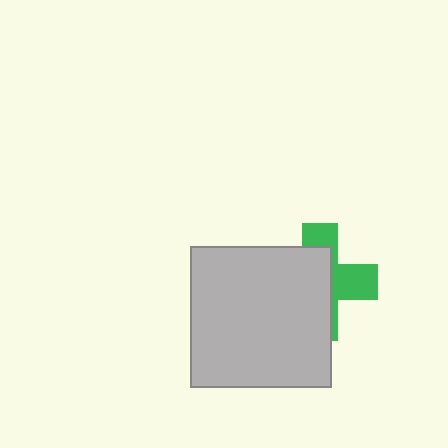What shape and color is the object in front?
The object in front is a light gray square.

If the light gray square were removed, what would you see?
You would see the complete green cross.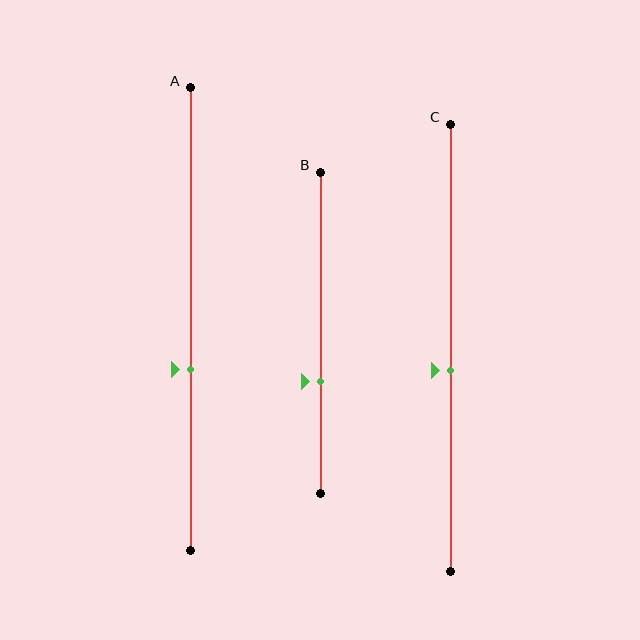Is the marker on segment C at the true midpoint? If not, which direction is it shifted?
No, the marker on segment C is shifted downward by about 5% of the segment length.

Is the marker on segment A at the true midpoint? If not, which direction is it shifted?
No, the marker on segment A is shifted downward by about 11% of the segment length.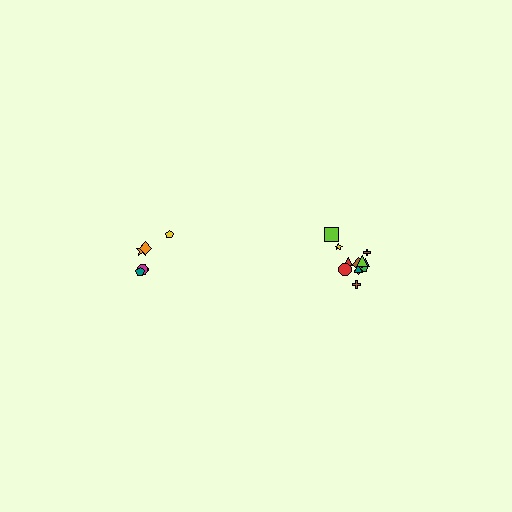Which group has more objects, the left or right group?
The right group.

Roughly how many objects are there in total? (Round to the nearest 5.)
Roughly 20 objects in total.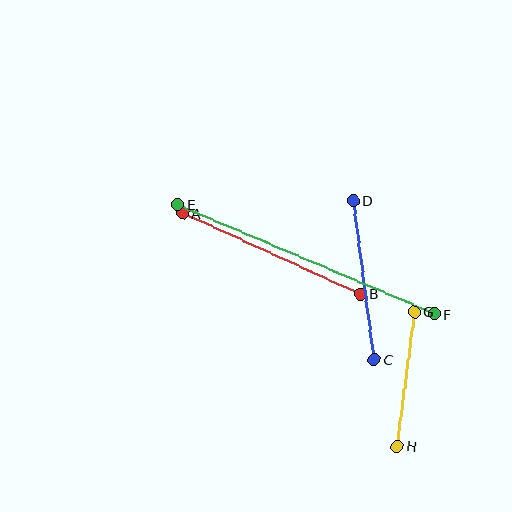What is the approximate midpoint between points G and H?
The midpoint is at approximately (406, 379) pixels.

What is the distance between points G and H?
The distance is approximately 135 pixels.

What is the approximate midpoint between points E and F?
The midpoint is at approximately (306, 259) pixels.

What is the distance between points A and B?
The distance is approximately 195 pixels.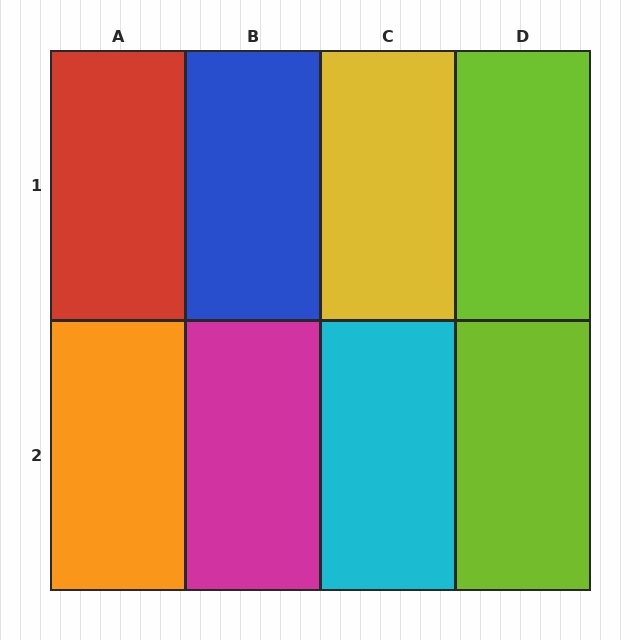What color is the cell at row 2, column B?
Magenta.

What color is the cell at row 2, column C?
Cyan.